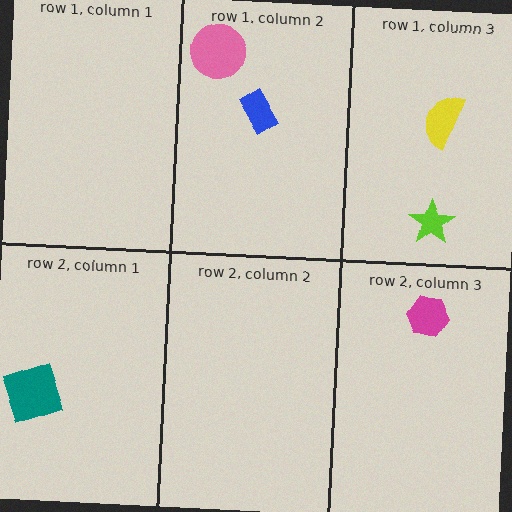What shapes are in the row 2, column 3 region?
The magenta hexagon.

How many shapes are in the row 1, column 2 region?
2.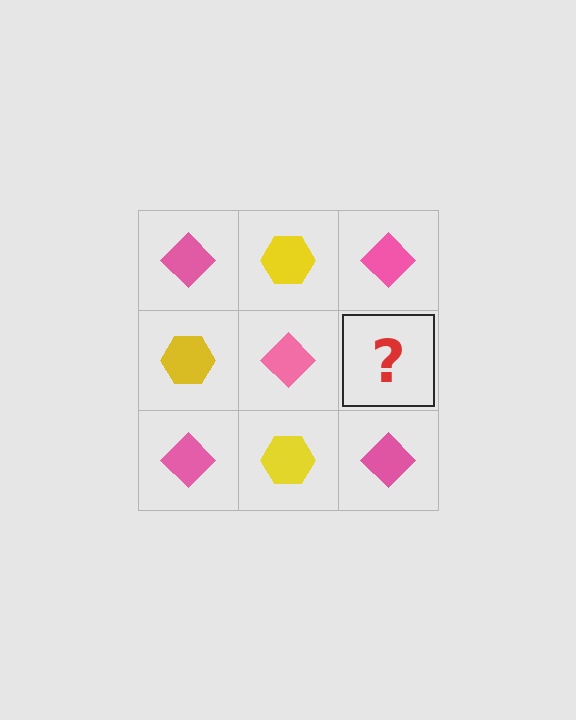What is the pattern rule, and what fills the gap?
The rule is that it alternates pink diamond and yellow hexagon in a checkerboard pattern. The gap should be filled with a yellow hexagon.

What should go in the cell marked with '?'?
The missing cell should contain a yellow hexagon.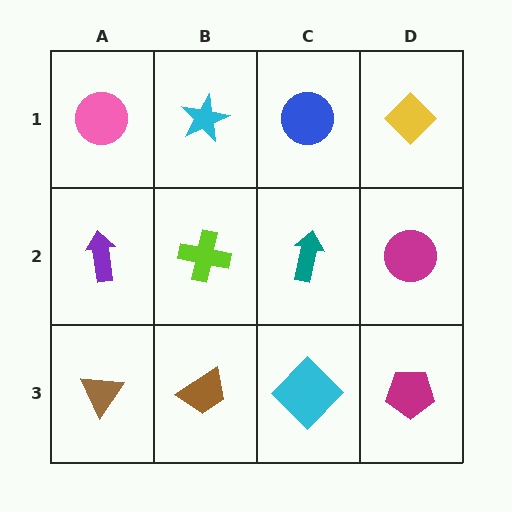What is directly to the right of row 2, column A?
A lime cross.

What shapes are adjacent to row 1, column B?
A lime cross (row 2, column B), a pink circle (row 1, column A), a blue circle (row 1, column C).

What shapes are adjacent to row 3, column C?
A teal arrow (row 2, column C), a brown trapezoid (row 3, column B), a magenta pentagon (row 3, column D).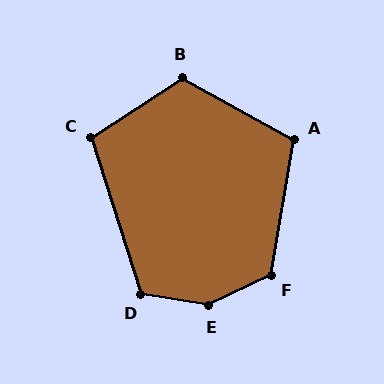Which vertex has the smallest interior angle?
C, at approximately 106 degrees.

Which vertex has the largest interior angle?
E, at approximately 145 degrees.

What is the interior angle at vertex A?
Approximately 109 degrees (obtuse).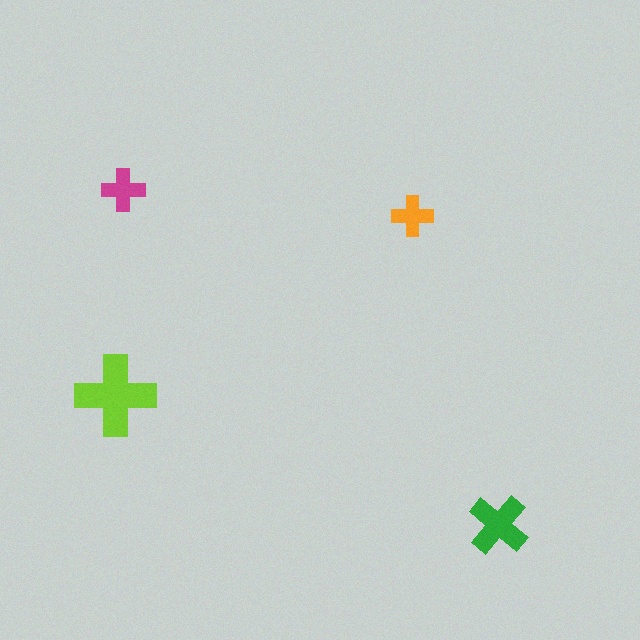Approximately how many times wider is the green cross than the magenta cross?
About 1.5 times wider.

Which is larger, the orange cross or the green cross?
The green one.